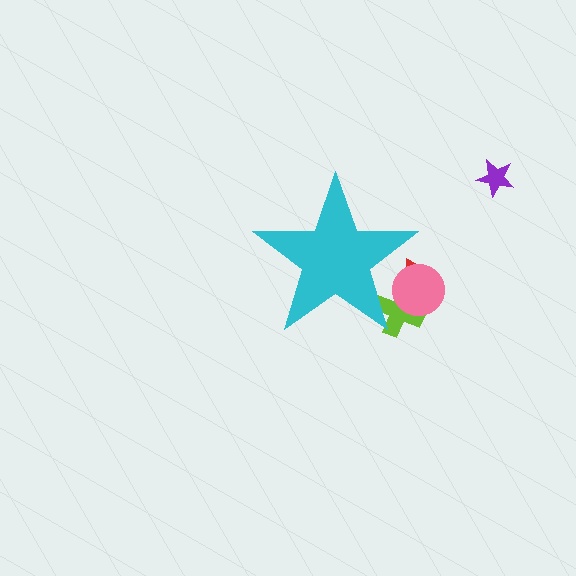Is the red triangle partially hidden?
Yes, the red triangle is partially hidden behind the cyan star.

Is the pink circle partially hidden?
Yes, the pink circle is partially hidden behind the cyan star.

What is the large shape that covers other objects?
A cyan star.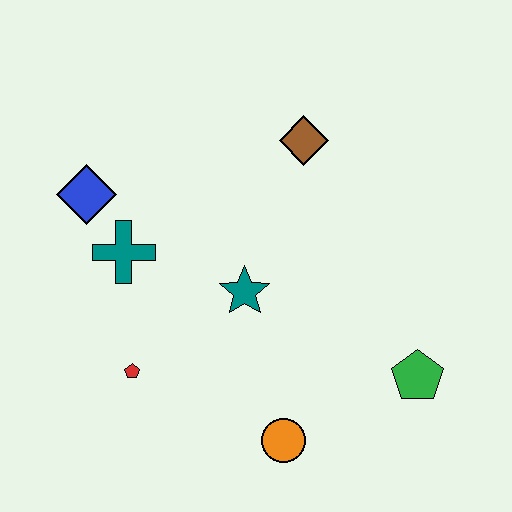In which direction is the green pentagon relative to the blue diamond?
The green pentagon is to the right of the blue diamond.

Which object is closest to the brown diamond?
The teal star is closest to the brown diamond.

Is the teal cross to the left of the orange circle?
Yes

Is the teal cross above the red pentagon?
Yes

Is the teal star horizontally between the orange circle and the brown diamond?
No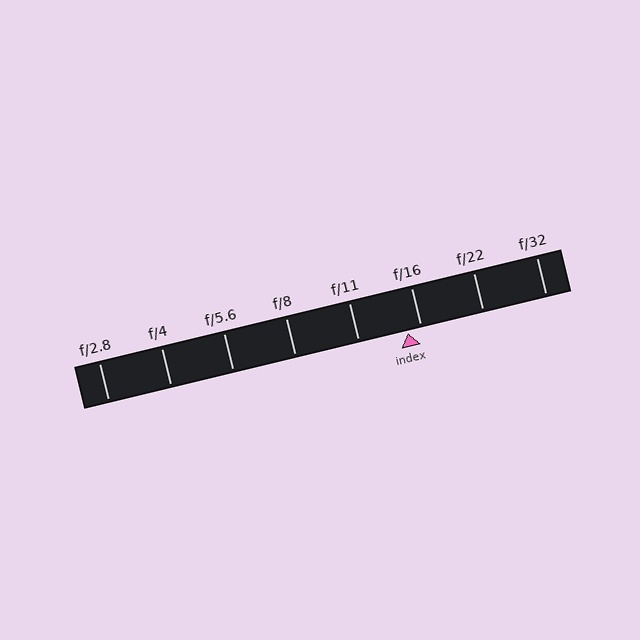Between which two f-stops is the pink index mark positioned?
The index mark is between f/11 and f/16.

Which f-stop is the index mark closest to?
The index mark is closest to f/16.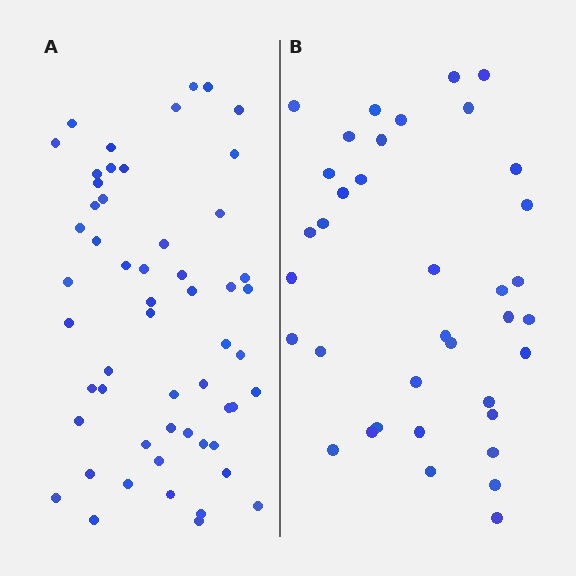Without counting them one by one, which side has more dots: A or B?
Region A (the left region) has more dots.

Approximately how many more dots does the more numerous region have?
Region A has approximately 20 more dots than region B.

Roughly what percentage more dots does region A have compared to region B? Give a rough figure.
About 50% more.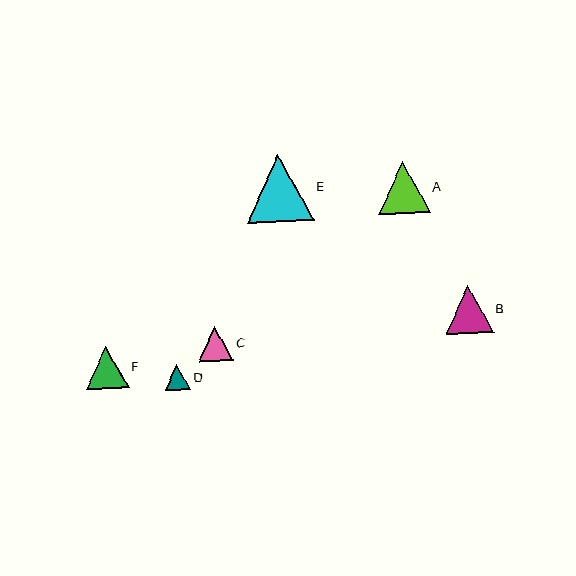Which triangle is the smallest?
Triangle D is the smallest with a size of approximately 26 pixels.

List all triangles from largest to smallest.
From largest to smallest: E, A, B, F, C, D.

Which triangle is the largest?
Triangle E is the largest with a size of approximately 67 pixels.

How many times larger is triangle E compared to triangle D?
Triangle E is approximately 2.6 times the size of triangle D.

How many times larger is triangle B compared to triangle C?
Triangle B is approximately 1.4 times the size of triangle C.